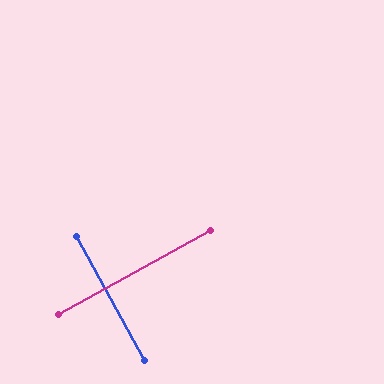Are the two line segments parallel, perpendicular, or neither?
Perpendicular — they meet at approximately 90°.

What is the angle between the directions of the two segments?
Approximately 90 degrees.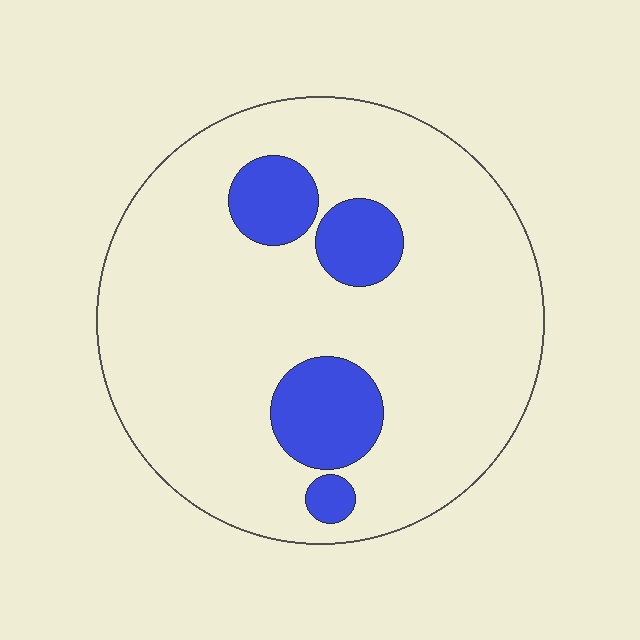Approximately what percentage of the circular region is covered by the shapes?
Approximately 15%.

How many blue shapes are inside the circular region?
4.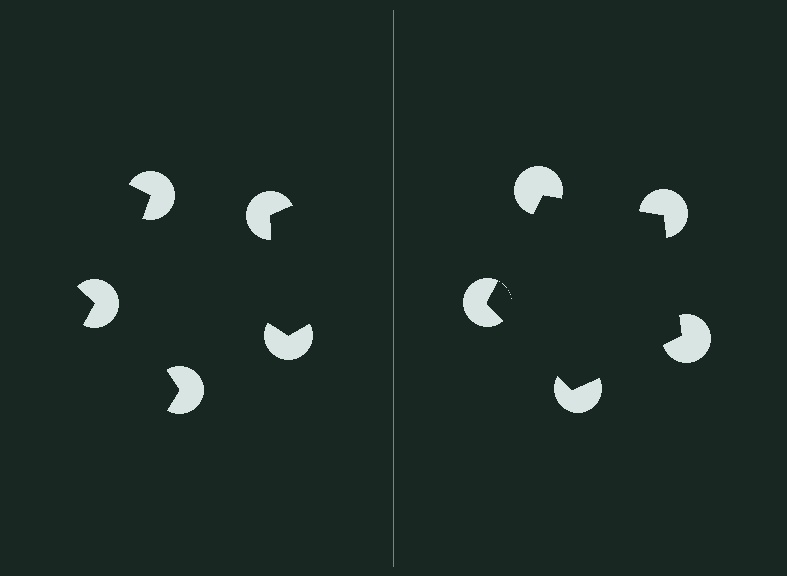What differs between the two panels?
The pac-man discs are positioned identically on both sides; only the wedge orientations differ. On the right they align to a pentagon; on the left they are misaligned.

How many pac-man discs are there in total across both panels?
10 — 5 on each side.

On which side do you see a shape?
An illusory pentagon appears on the right side. On the left side the wedge cuts are rotated, so no coherent shape forms.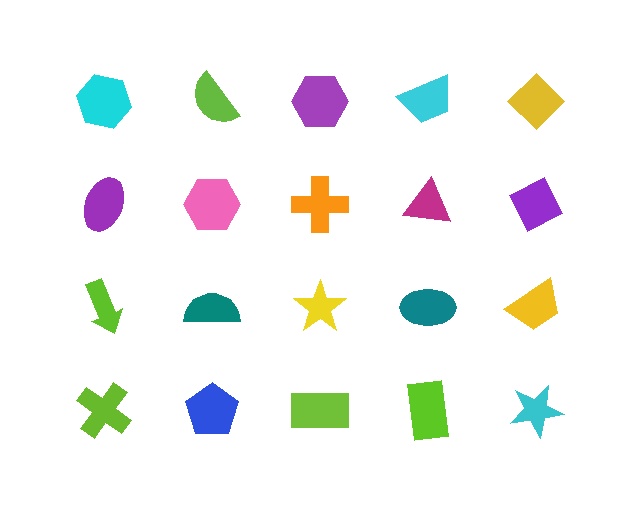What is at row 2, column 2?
A pink hexagon.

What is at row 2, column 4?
A magenta triangle.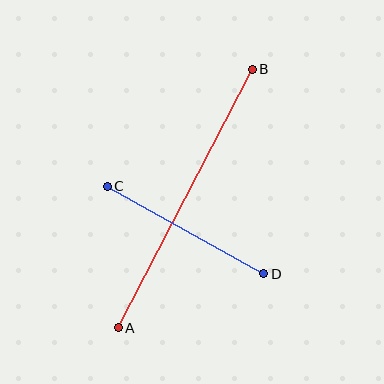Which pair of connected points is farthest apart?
Points A and B are farthest apart.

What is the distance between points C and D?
The distance is approximately 179 pixels.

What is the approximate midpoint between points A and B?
The midpoint is at approximately (185, 199) pixels.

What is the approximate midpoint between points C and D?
The midpoint is at approximately (186, 230) pixels.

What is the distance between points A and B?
The distance is approximately 291 pixels.